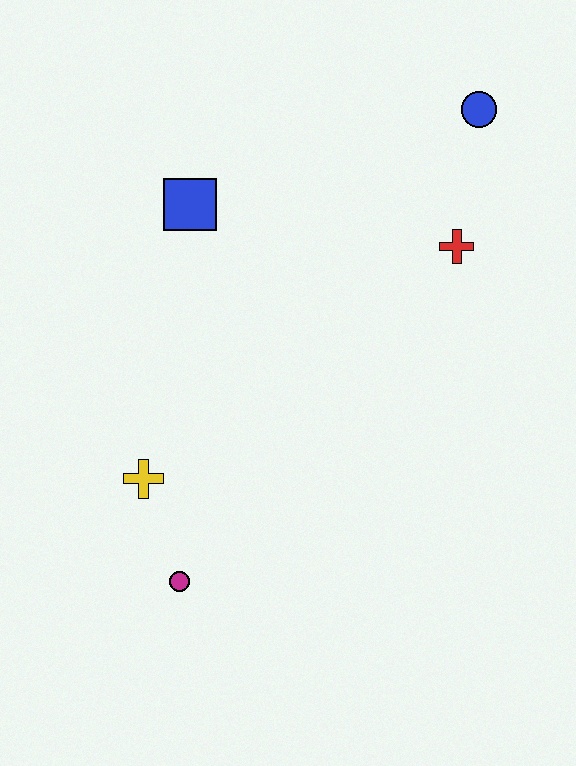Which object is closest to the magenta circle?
The yellow cross is closest to the magenta circle.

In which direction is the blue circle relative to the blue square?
The blue circle is to the right of the blue square.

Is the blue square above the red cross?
Yes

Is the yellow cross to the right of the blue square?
No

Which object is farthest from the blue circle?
The magenta circle is farthest from the blue circle.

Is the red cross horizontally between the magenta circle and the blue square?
No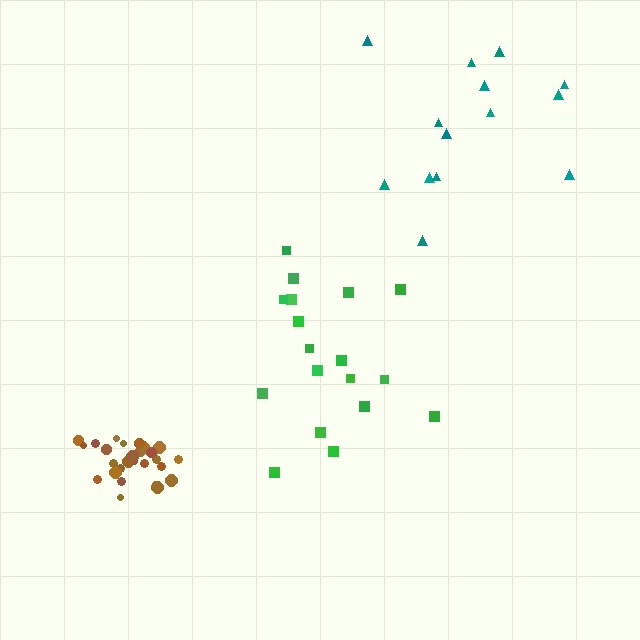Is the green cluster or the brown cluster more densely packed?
Brown.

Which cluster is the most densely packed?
Brown.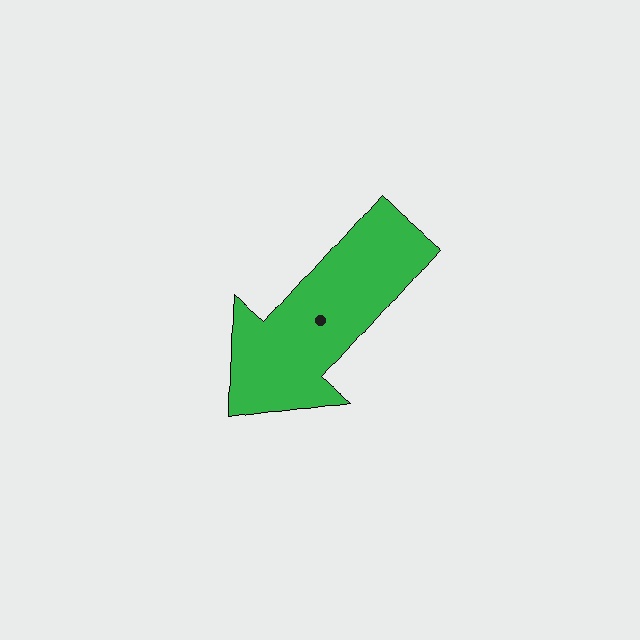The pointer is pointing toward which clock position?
Roughly 7 o'clock.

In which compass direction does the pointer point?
Southwest.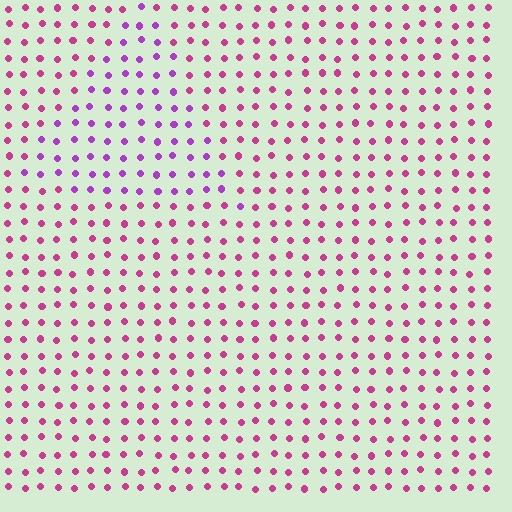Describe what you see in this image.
The image is filled with small magenta elements in a uniform arrangement. A triangle-shaped region is visible where the elements are tinted to a slightly different hue, forming a subtle color boundary.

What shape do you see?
I see a triangle.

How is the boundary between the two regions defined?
The boundary is defined purely by a slight shift in hue (about 35 degrees). Spacing, size, and orientation are identical on both sides.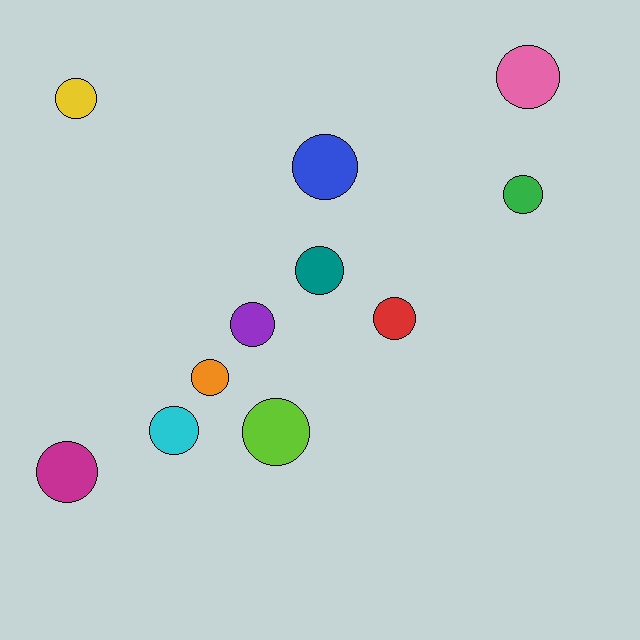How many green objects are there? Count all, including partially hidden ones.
There is 1 green object.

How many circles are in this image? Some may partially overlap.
There are 11 circles.